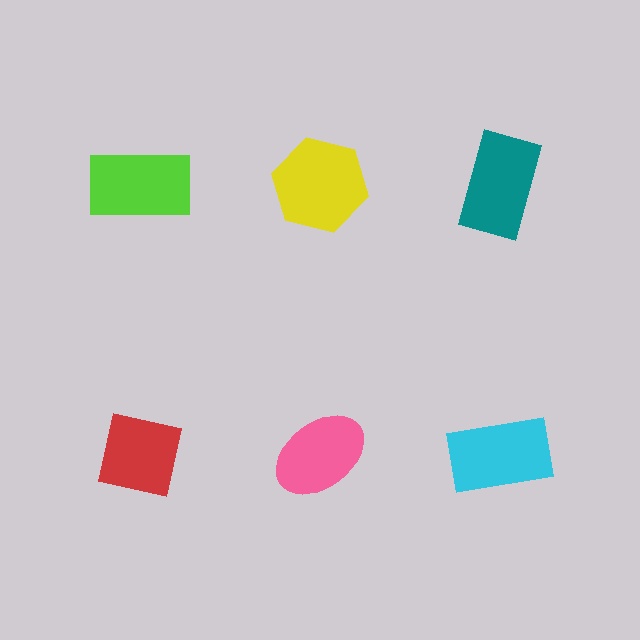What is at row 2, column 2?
A pink ellipse.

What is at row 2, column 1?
A red square.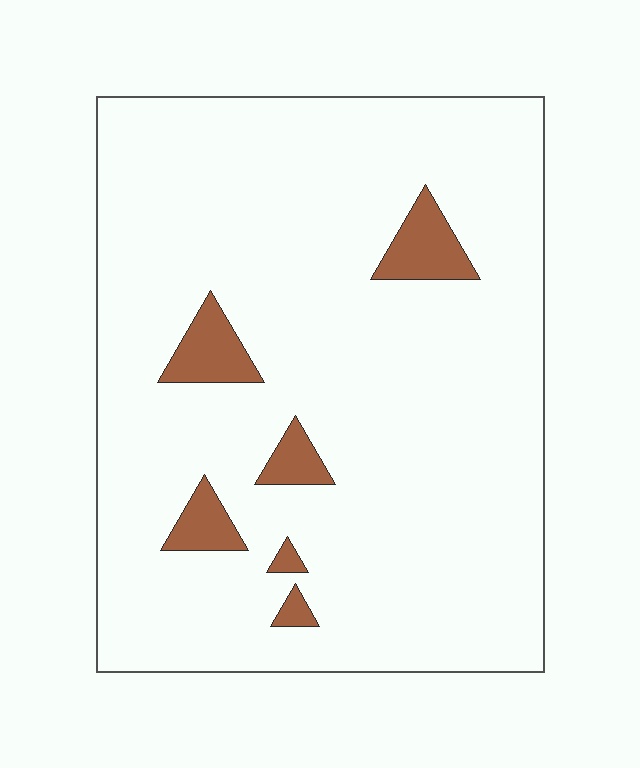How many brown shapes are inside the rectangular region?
6.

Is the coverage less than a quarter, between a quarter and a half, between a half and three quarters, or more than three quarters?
Less than a quarter.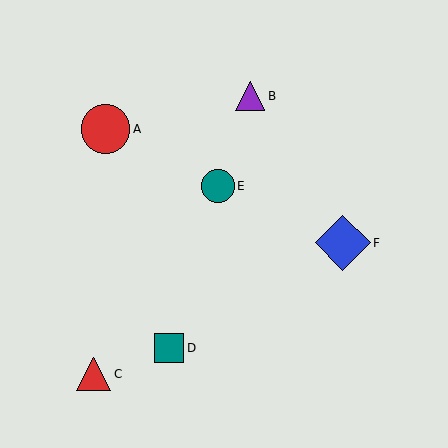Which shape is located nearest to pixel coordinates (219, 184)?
The teal circle (labeled E) at (218, 186) is nearest to that location.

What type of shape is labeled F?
Shape F is a blue diamond.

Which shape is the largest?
The blue diamond (labeled F) is the largest.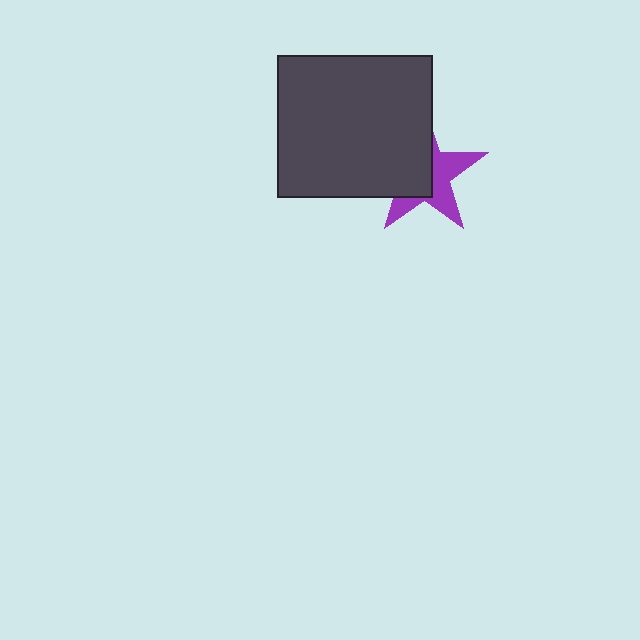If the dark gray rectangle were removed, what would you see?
You would see the complete purple star.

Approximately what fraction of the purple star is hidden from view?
Roughly 54% of the purple star is hidden behind the dark gray rectangle.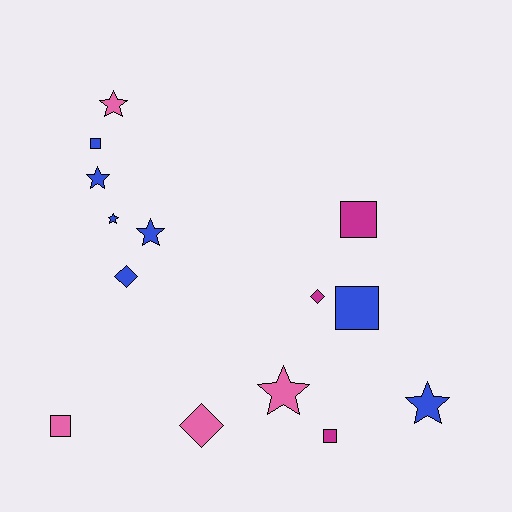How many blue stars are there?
There are 4 blue stars.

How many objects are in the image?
There are 14 objects.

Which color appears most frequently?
Blue, with 7 objects.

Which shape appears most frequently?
Star, with 6 objects.